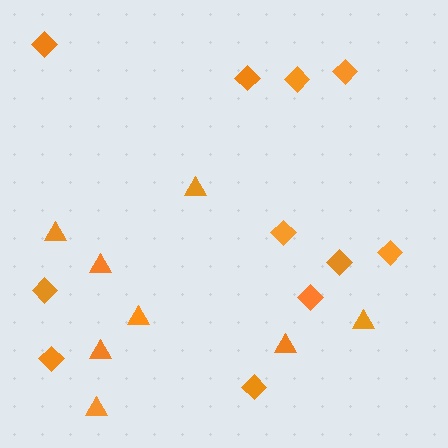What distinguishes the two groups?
There are 2 groups: one group of triangles (8) and one group of diamonds (11).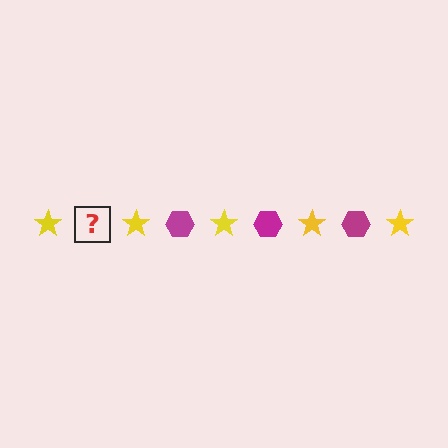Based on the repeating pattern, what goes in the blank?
The blank should be a magenta hexagon.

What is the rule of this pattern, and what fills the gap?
The rule is that the pattern alternates between yellow star and magenta hexagon. The gap should be filled with a magenta hexagon.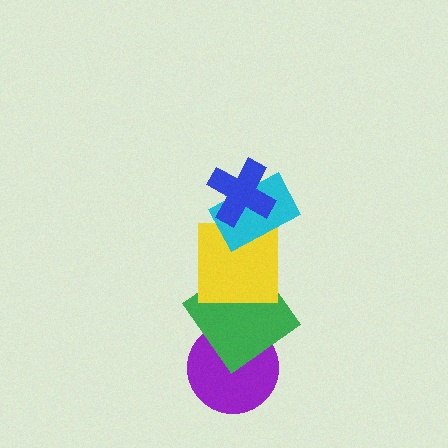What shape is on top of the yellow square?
The cyan rectangle is on top of the yellow square.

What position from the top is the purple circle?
The purple circle is 5th from the top.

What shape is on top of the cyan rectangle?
The blue cross is on top of the cyan rectangle.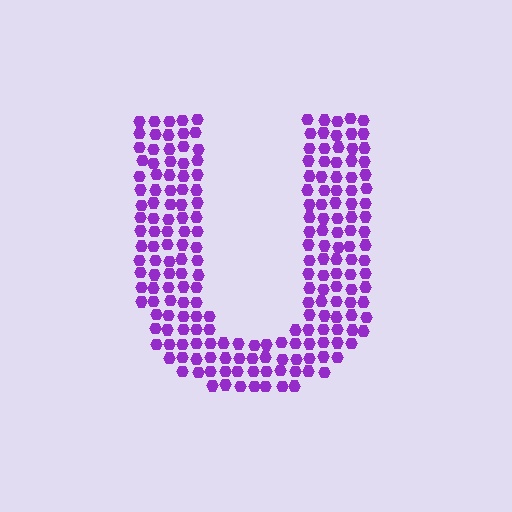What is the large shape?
The large shape is the letter U.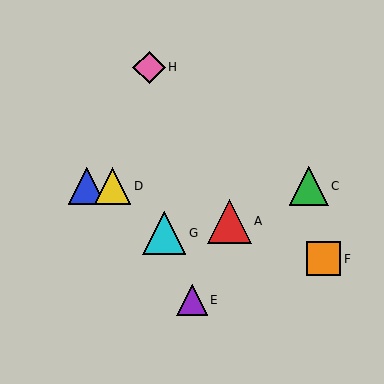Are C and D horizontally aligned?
Yes, both are at y≈186.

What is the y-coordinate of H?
Object H is at y≈67.